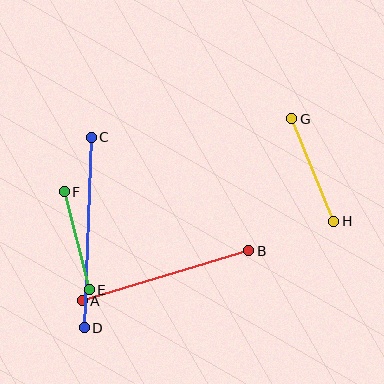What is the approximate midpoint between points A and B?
The midpoint is at approximately (166, 276) pixels.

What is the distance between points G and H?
The distance is approximately 110 pixels.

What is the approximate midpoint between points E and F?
The midpoint is at approximately (77, 241) pixels.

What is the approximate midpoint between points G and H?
The midpoint is at approximately (313, 170) pixels.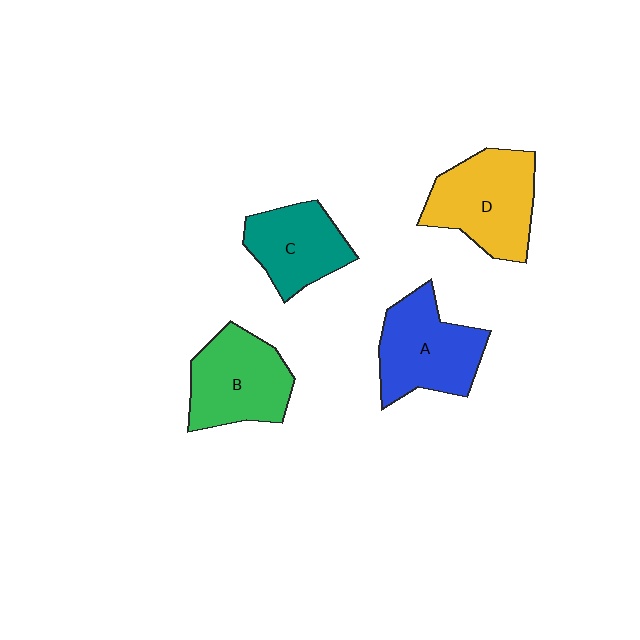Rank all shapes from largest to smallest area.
From largest to smallest: D (yellow), A (blue), B (green), C (teal).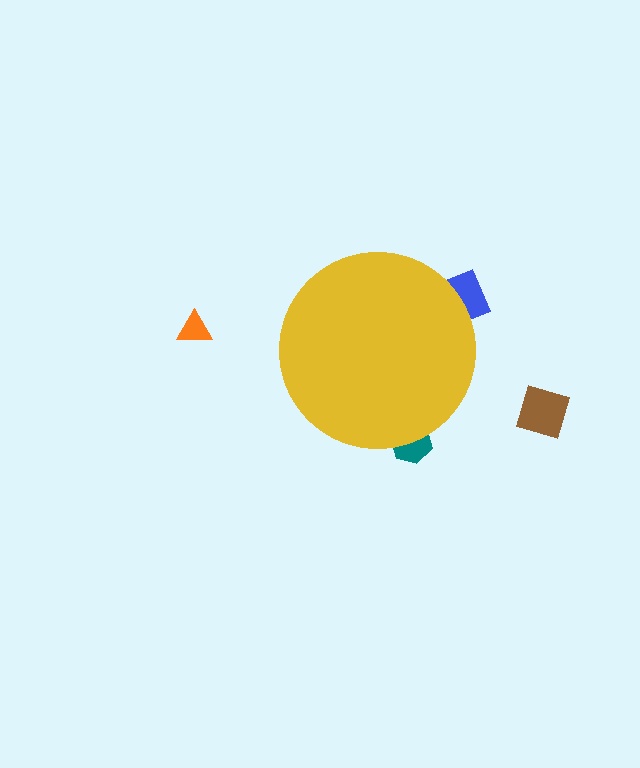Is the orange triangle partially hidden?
No, the orange triangle is fully visible.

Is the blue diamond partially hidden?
Yes, the blue diamond is partially hidden behind the yellow circle.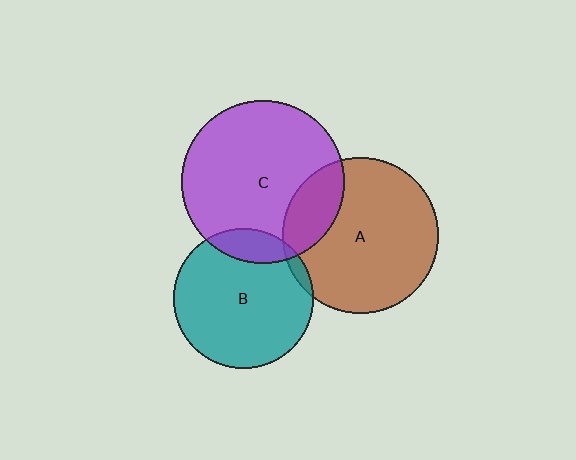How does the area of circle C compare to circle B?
Approximately 1.4 times.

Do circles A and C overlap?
Yes.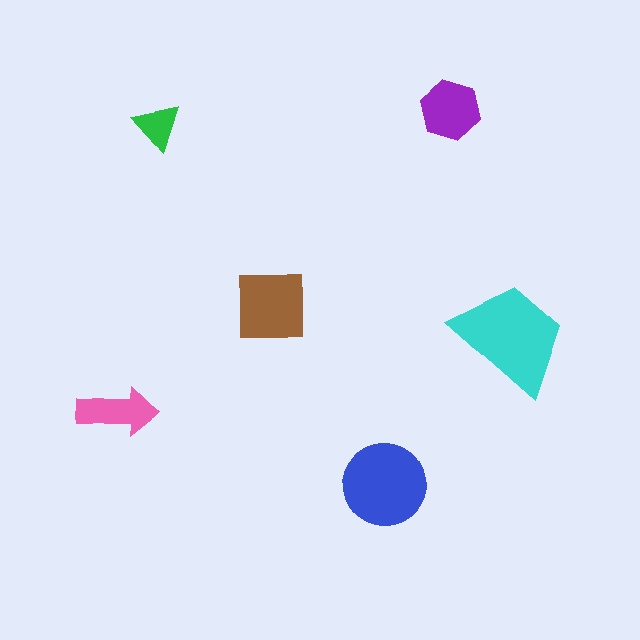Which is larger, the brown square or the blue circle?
The blue circle.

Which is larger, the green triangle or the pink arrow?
The pink arrow.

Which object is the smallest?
The green triangle.